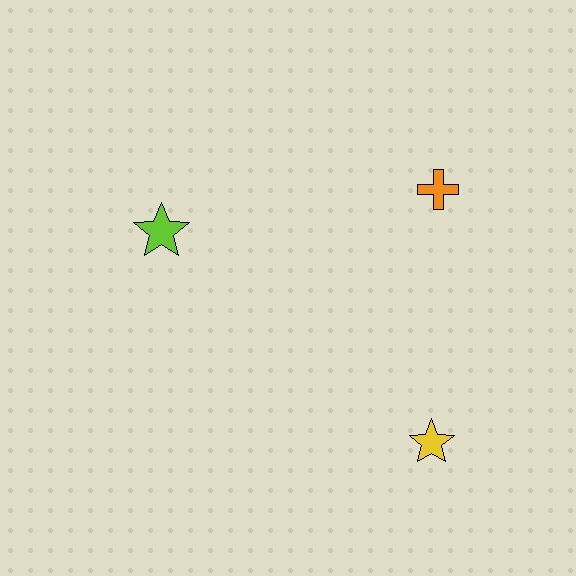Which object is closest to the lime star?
The orange cross is closest to the lime star.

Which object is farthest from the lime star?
The yellow star is farthest from the lime star.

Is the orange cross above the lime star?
Yes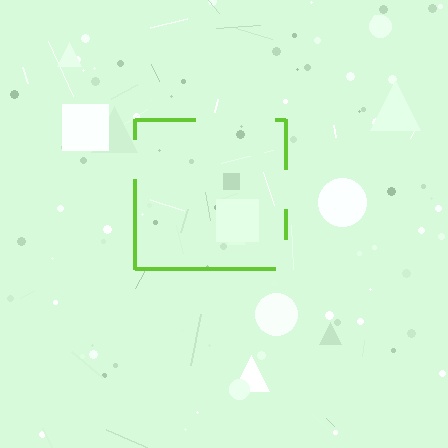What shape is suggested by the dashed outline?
The dashed outline suggests a square.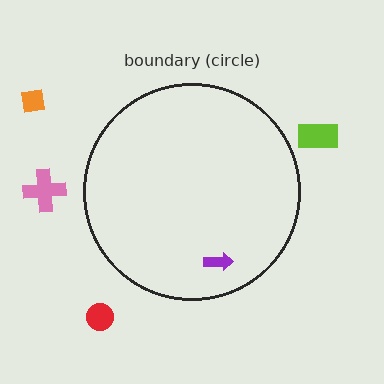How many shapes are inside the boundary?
1 inside, 4 outside.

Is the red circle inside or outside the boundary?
Outside.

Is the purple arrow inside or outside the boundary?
Inside.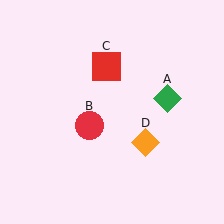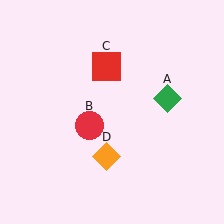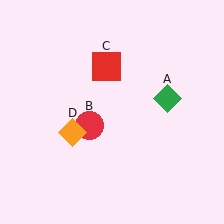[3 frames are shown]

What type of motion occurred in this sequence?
The orange diamond (object D) rotated clockwise around the center of the scene.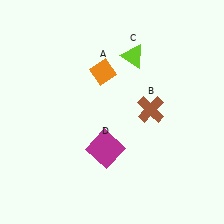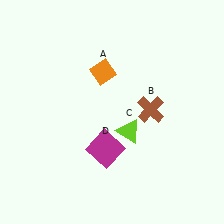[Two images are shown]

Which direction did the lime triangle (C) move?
The lime triangle (C) moved down.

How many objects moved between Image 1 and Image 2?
1 object moved between the two images.